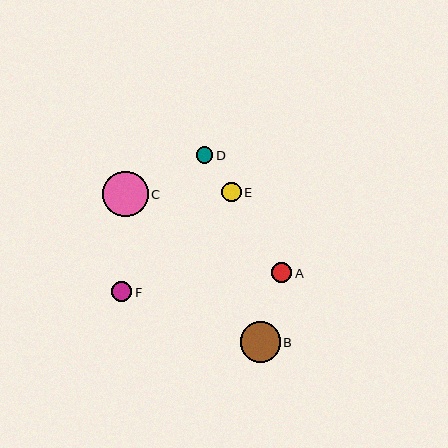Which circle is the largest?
Circle C is the largest with a size of approximately 45 pixels.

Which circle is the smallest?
Circle D is the smallest with a size of approximately 17 pixels.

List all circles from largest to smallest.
From largest to smallest: C, B, A, F, E, D.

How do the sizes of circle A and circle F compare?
Circle A and circle F are approximately the same size.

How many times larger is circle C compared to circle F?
Circle C is approximately 2.3 times the size of circle F.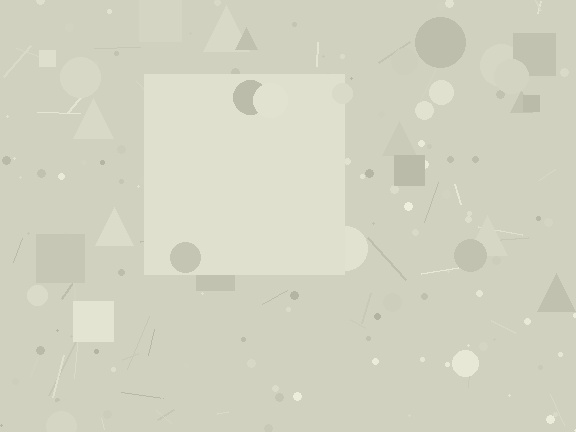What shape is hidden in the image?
A square is hidden in the image.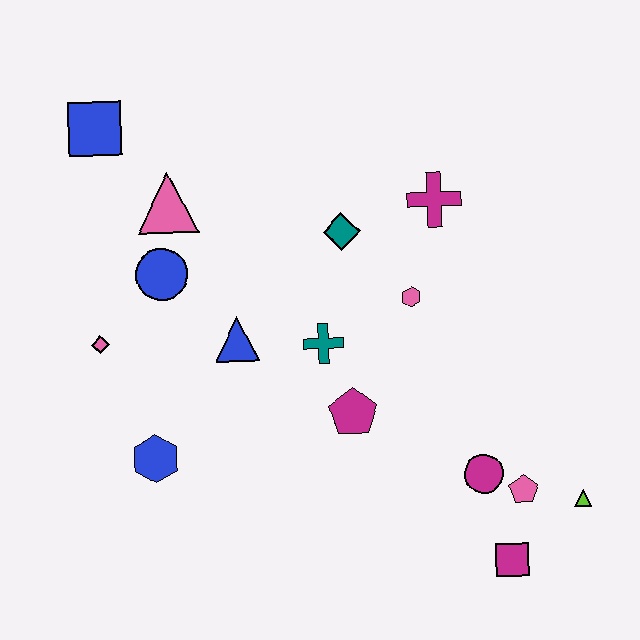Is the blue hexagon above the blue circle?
No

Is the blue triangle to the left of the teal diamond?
Yes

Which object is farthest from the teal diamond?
The magenta square is farthest from the teal diamond.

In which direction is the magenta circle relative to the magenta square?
The magenta circle is above the magenta square.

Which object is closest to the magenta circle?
The pink pentagon is closest to the magenta circle.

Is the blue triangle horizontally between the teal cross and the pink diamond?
Yes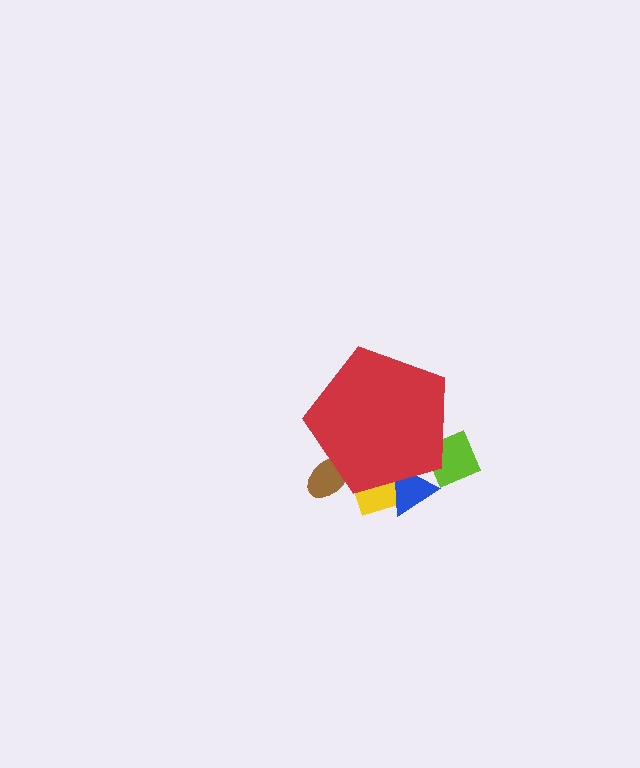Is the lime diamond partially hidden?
Yes, the lime diamond is partially hidden behind the red pentagon.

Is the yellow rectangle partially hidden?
Yes, the yellow rectangle is partially hidden behind the red pentagon.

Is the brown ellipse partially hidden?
Yes, the brown ellipse is partially hidden behind the red pentagon.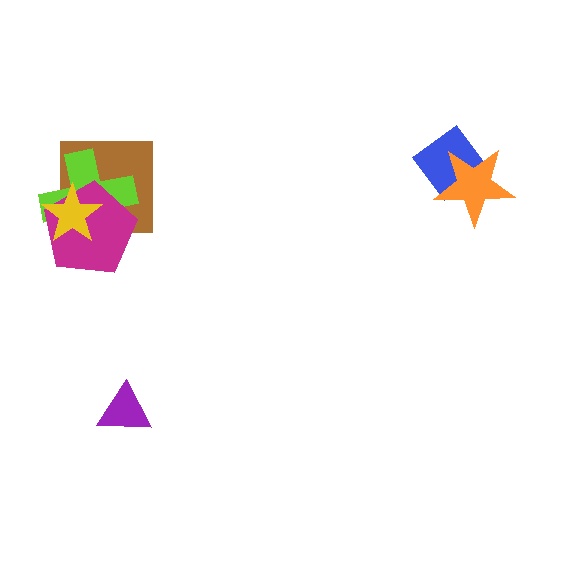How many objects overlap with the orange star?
1 object overlaps with the orange star.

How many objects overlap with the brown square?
3 objects overlap with the brown square.